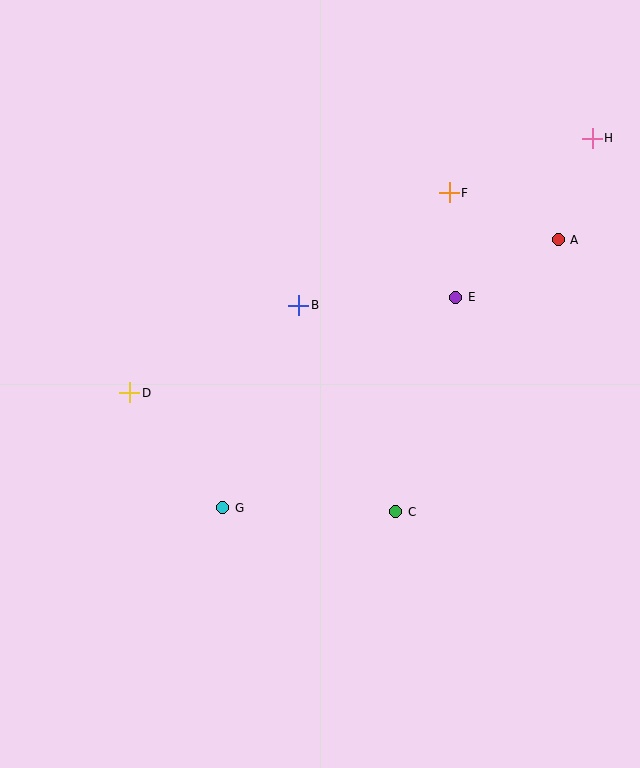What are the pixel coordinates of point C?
Point C is at (396, 512).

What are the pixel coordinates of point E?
Point E is at (456, 297).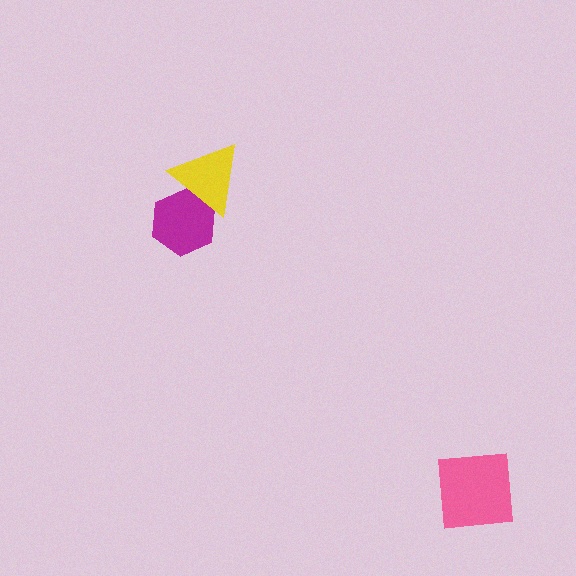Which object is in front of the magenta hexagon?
The yellow triangle is in front of the magenta hexagon.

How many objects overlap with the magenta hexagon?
1 object overlaps with the magenta hexagon.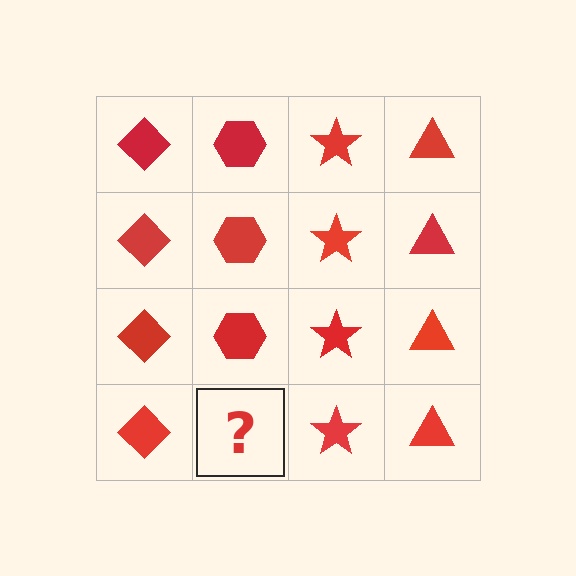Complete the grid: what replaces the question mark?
The question mark should be replaced with a red hexagon.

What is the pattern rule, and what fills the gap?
The rule is that each column has a consistent shape. The gap should be filled with a red hexagon.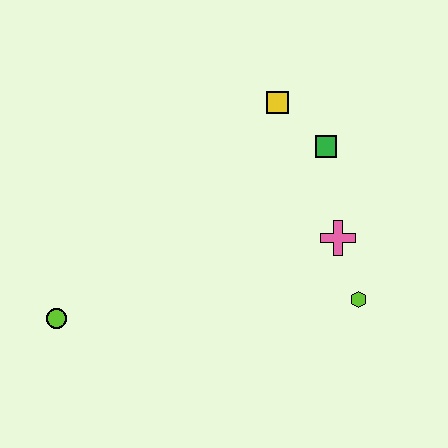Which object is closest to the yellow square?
The green square is closest to the yellow square.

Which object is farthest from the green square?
The lime circle is farthest from the green square.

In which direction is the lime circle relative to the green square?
The lime circle is to the left of the green square.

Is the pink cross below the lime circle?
No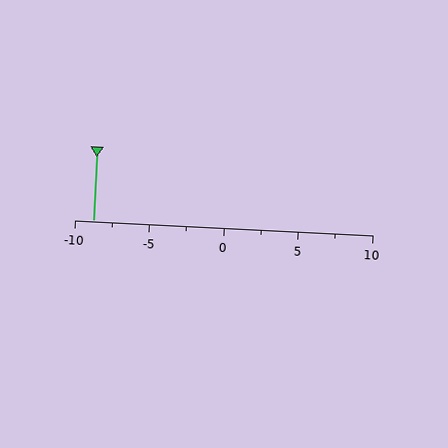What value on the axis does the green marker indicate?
The marker indicates approximately -8.8.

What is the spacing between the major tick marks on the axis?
The major ticks are spaced 5 apart.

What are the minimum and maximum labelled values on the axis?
The axis runs from -10 to 10.